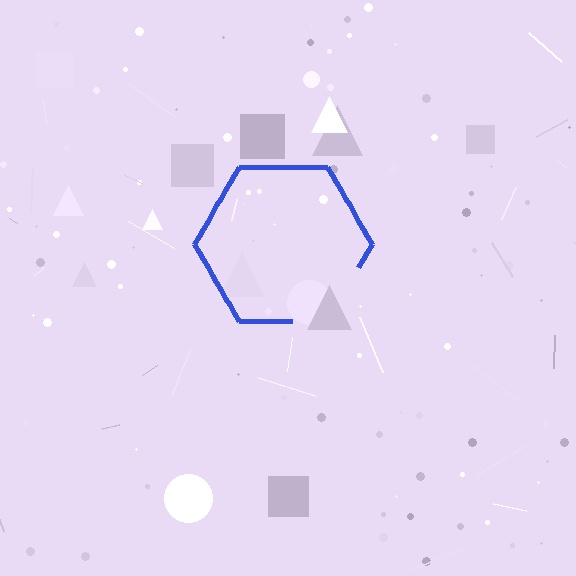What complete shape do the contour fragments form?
The contour fragments form a hexagon.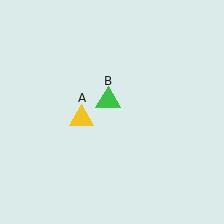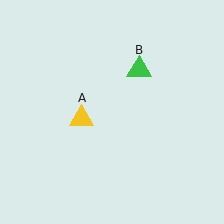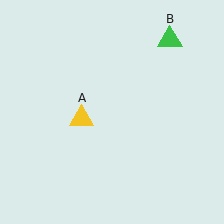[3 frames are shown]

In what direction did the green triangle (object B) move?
The green triangle (object B) moved up and to the right.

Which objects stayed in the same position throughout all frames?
Yellow triangle (object A) remained stationary.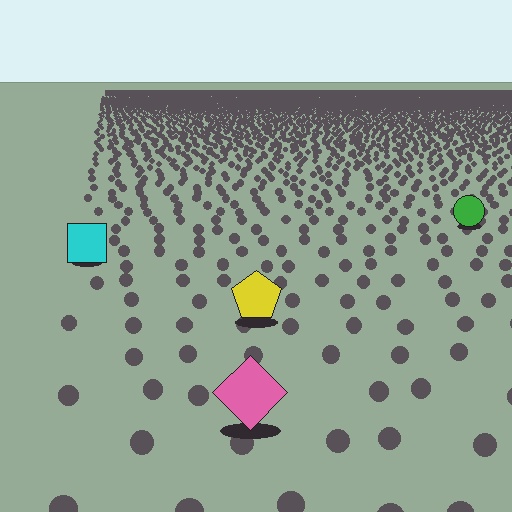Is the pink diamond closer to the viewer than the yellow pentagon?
Yes. The pink diamond is closer — you can tell from the texture gradient: the ground texture is coarser near it.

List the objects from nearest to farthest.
From nearest to farthest: the pink diamond, the yellow pentagon, the cyan square, the green circle.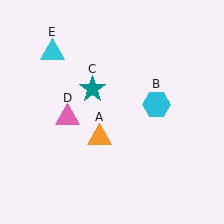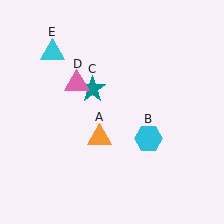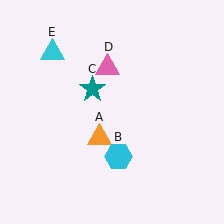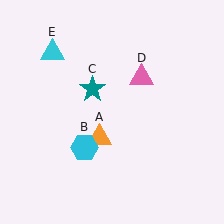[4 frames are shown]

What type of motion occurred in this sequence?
The cyan hexagon (object B), pink triangle (object D) rotated clockwise around the center of the scene.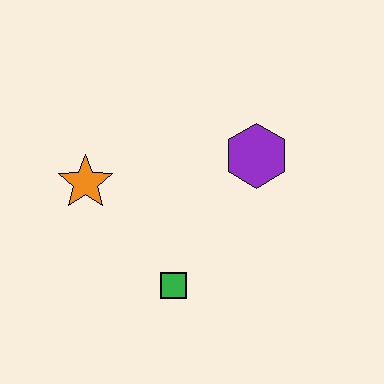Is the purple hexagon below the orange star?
No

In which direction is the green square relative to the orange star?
The green square is below the orange star.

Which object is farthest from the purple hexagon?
The orange star is farthest from the purple hexagon.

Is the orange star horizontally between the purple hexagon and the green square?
No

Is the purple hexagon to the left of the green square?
No